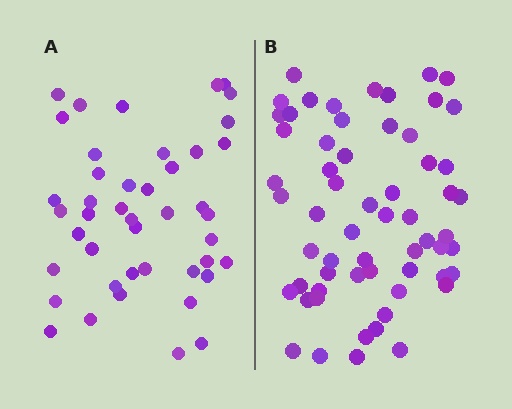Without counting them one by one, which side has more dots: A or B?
Region B (the right region) has more dots.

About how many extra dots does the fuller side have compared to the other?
Region B has approximately 15 more dots than region A.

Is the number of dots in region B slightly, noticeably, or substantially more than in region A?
Region B has noticeably more, but not dramatically so. The ratio is roughly 1.4 to 1.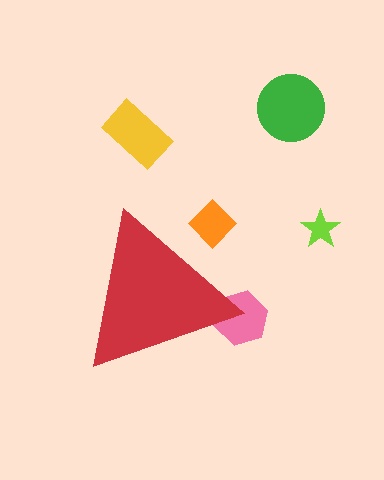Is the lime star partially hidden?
No, the lime star is fully visible.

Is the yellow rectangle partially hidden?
No, the yellow rectangle is fully visible.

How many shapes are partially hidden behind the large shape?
2 shapes are partially hidden.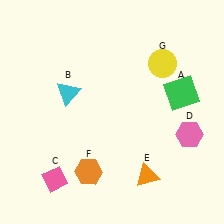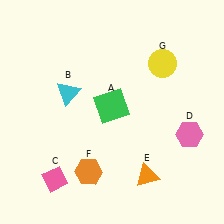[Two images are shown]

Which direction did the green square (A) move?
The green square (A) moved left.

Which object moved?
The green square (A) moved left.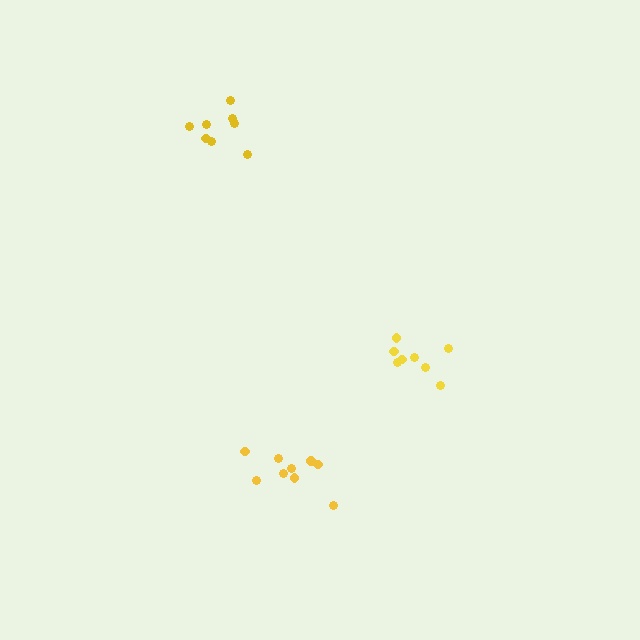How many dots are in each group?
Group 1: 8 dots, Group 2: 8 dots, Group 3: 9 dots (25 total).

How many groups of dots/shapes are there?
There are 3 groups.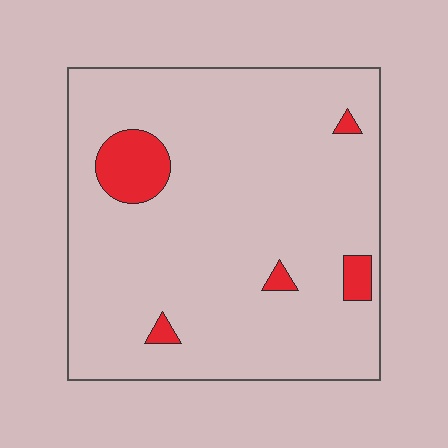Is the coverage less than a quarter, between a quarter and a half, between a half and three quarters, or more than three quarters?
Less than a quarter.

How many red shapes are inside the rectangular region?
5.